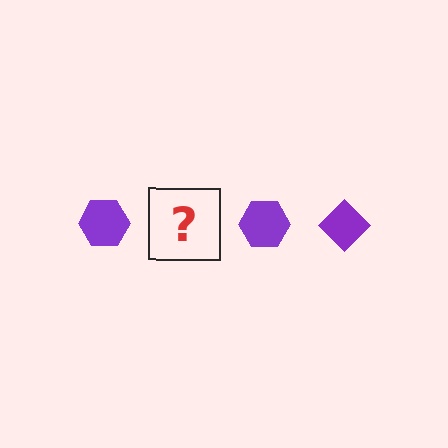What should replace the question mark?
The question mark should be replaced with a purple diamond.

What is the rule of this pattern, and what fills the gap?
The rule is that the pattern cycles through hexagon, diamond shapes in purple. The gap should be filled with a purple diamond.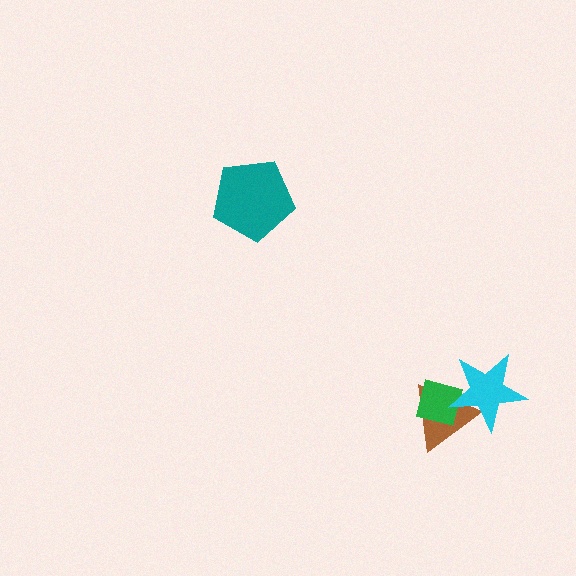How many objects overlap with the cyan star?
2 objects overlap with the cyan star.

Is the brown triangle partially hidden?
Yes, it is partially covered by another shape.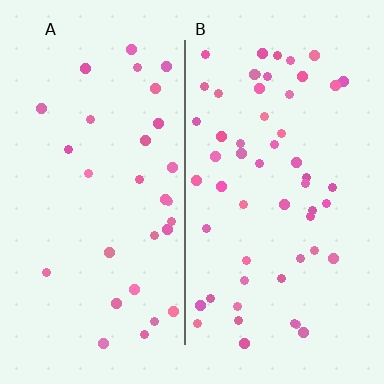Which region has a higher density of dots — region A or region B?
B (the right).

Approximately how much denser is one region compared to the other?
Approximately 1.8× — region B over region A.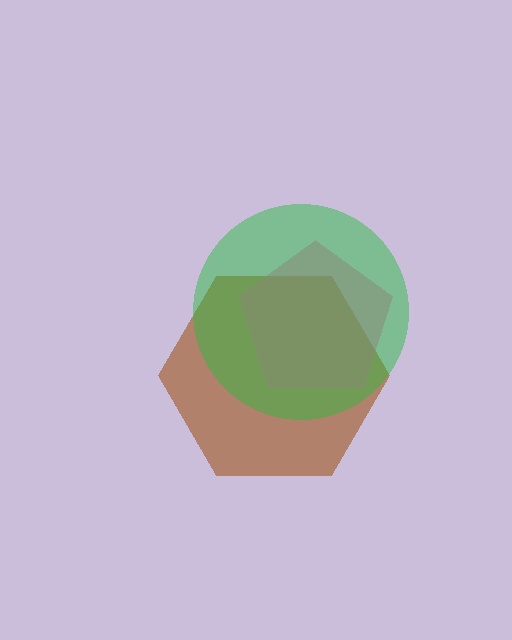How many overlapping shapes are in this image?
There are 3 overlapping shapes in the image.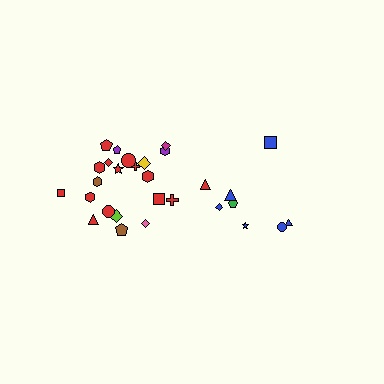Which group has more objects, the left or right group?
The left group.